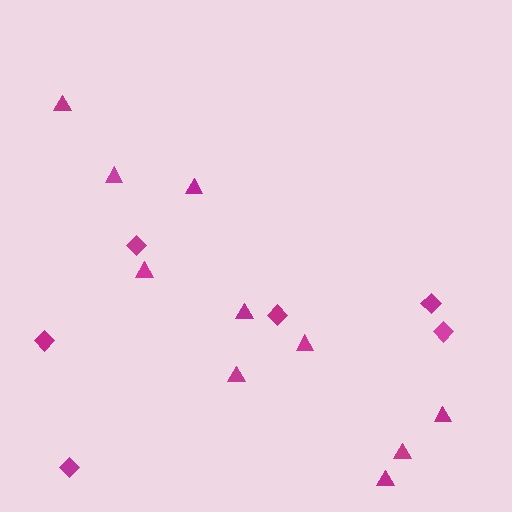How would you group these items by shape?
There are 2 groups: one group of diamonds (6) and one group of triangles (10).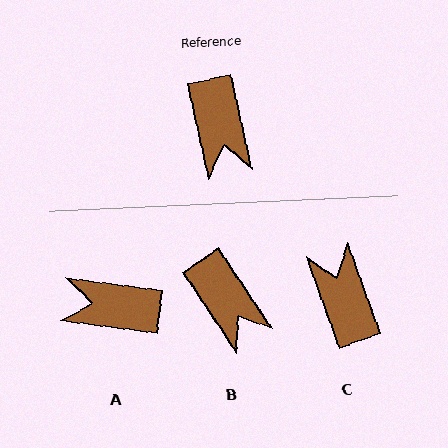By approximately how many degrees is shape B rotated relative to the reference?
Approximately 21 degrees counter-clockwise.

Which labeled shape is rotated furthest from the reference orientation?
C, about 172 degrees away.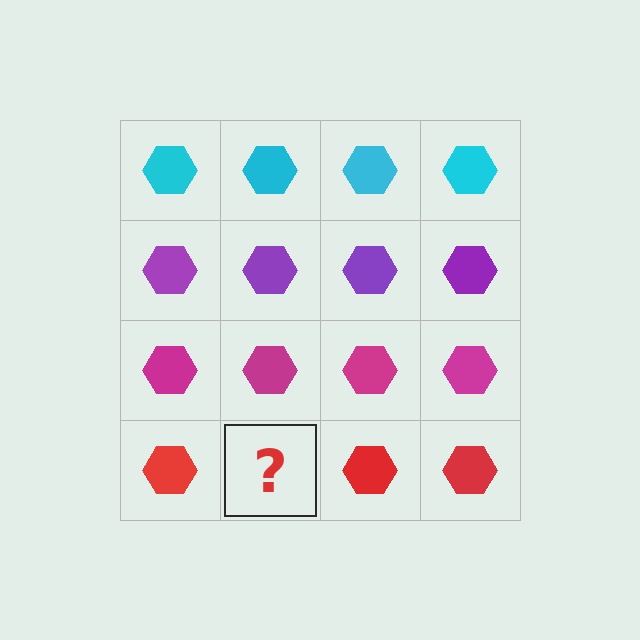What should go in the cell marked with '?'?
The missing cell should contain a red hexagon.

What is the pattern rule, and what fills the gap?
The rule is that each row has a consistent color. The gap should be filled with a red hexagon.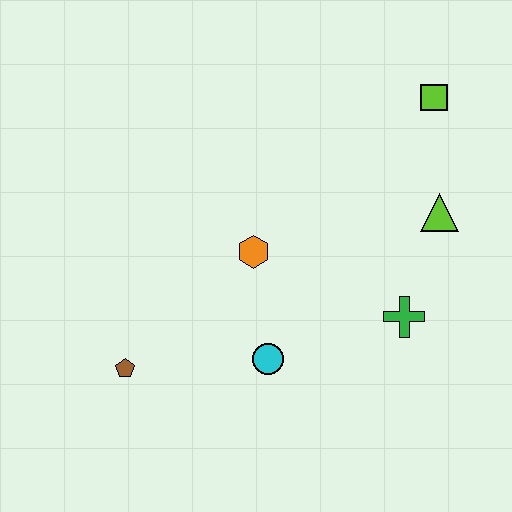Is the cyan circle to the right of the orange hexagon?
Yes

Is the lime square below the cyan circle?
No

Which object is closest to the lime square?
The lime triangle is closest to the lime square.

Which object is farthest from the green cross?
The brown pentagon is farthest from the green cross.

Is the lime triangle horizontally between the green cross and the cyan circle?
No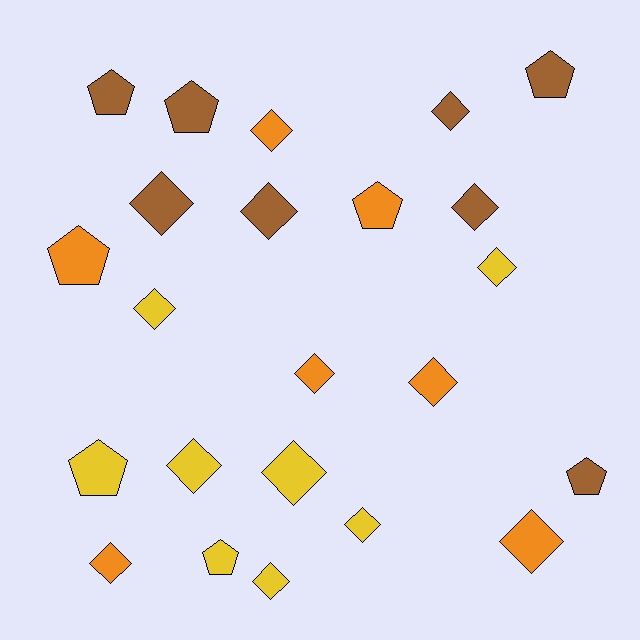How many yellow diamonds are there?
There are 6 yellow diamonds.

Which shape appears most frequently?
Diamond, with 15 objects.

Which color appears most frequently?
Brown, with 8 objects.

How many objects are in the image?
There are 23 objects.